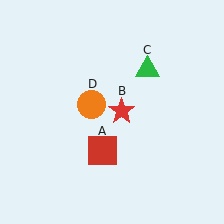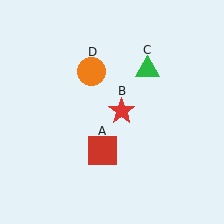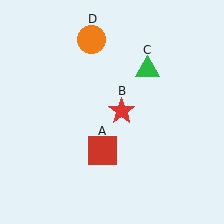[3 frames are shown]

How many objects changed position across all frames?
1 object changed position: orange circle (object D).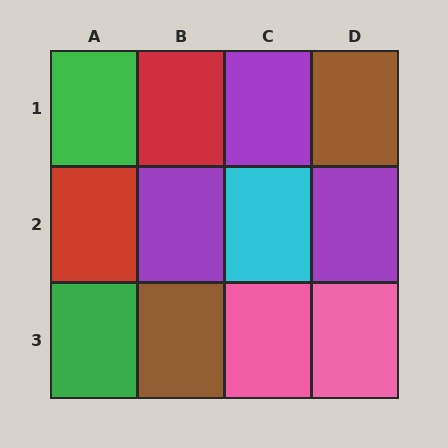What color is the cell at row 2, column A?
Red.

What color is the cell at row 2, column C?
Cyan.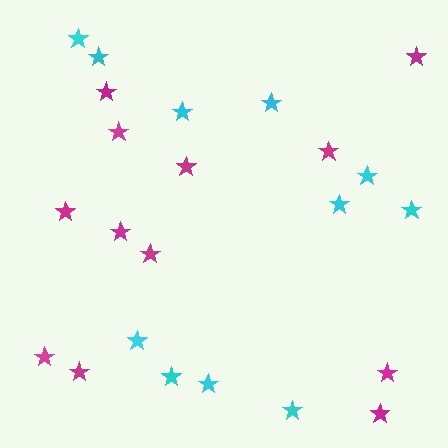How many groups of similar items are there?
There are 2 groups: one group of magenta stars (12) and one group of cyan stars (11).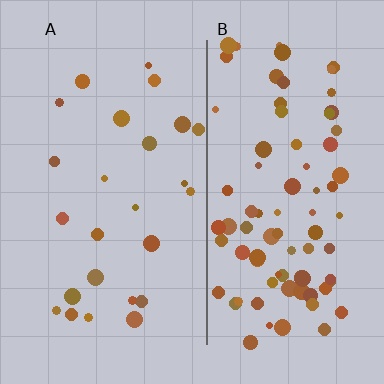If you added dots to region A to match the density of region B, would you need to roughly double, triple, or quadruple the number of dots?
Approximately triple.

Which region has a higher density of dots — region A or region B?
B (the right).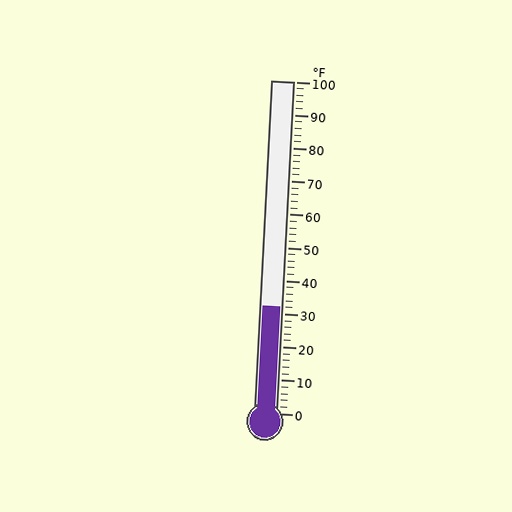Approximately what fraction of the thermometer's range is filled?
The thermometer is filled to approximately 30% of its range.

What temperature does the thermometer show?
The thermometer shows approximately 32°F.